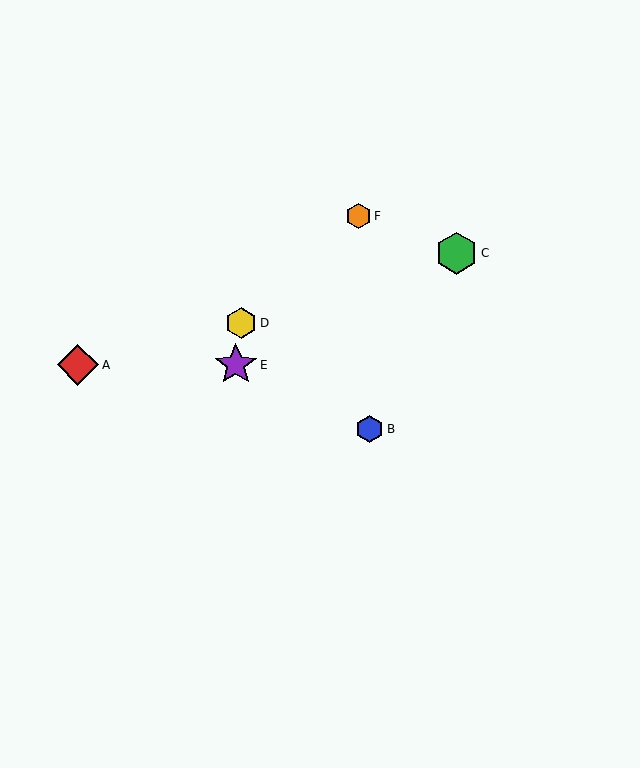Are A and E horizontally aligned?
Yes, both are at y≈365.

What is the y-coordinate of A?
Object A is at y≈365.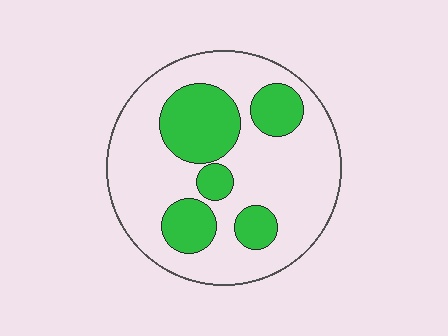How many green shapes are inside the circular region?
5.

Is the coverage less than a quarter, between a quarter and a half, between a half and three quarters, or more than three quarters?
Between a quarter and a half.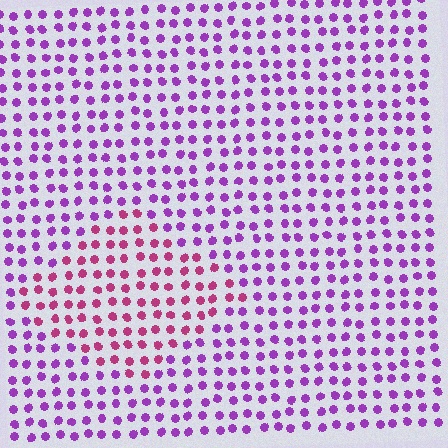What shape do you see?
I see a diamond.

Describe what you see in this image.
The image is filled with small purple elements in a uniform arrangement. A diamond-shaped region is visible where the elements are tinted to a slightly different hue, forming a subtle color boundary.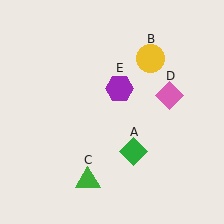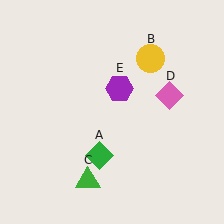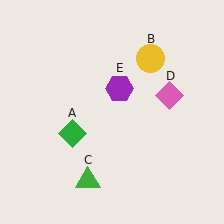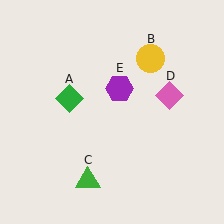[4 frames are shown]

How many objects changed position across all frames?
1 object changed position: green diamond (object A).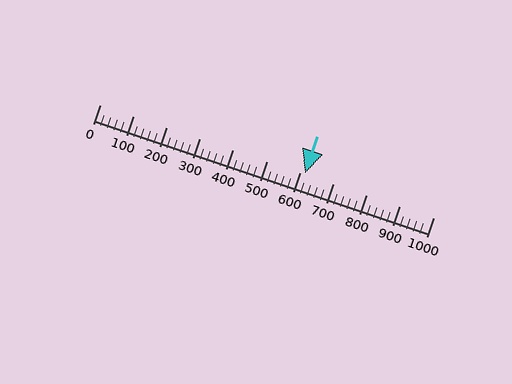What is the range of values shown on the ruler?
The ruler shows values from 0 to 1000.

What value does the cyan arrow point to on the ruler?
The cyan arrow points to approximately 615.